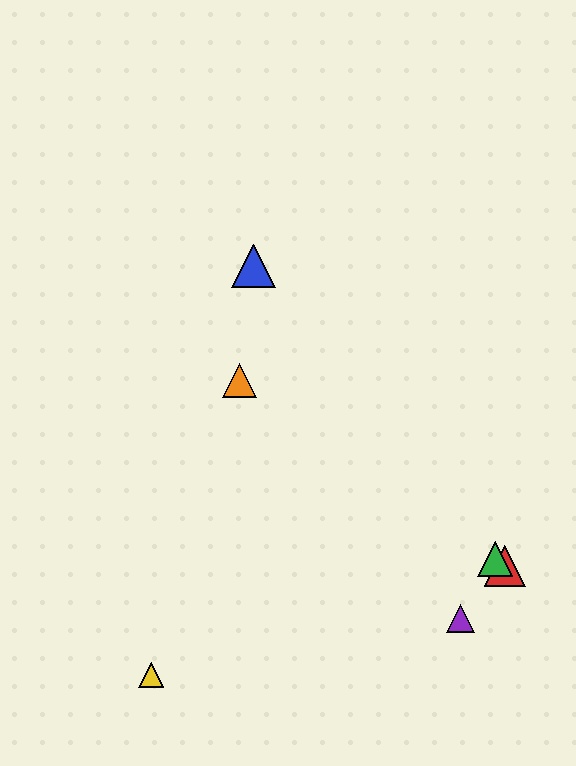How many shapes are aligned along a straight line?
3 shapes (the red triangle, the green triangle, the orange triangle) are aligned along a straight line.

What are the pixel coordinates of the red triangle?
The red triangle is at (505, 566).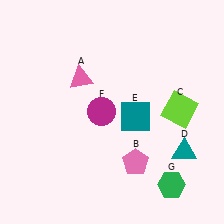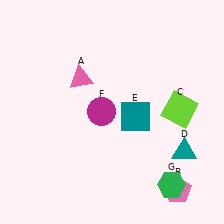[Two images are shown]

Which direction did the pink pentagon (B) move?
The pink pentagon (B) moved right.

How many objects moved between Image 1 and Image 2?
1 object moved between the two images.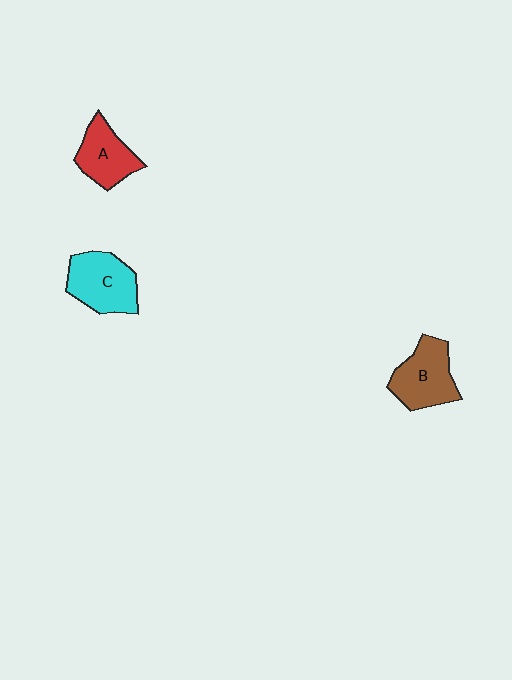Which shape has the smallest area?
Shape A (red).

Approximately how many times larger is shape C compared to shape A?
Approximately 1.3 times.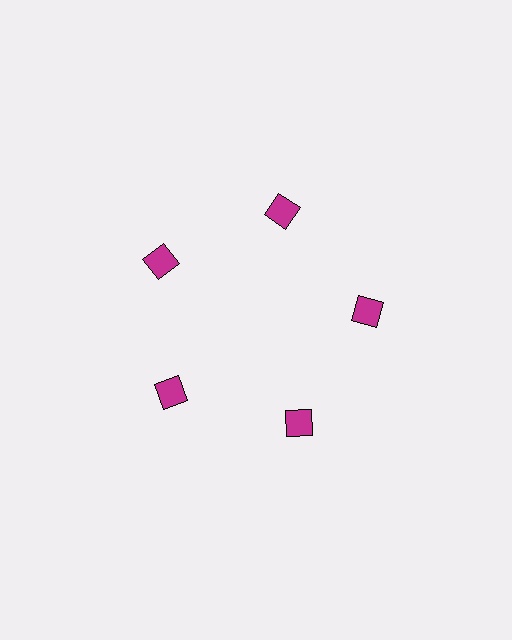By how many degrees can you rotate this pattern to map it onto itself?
The pattern maps onto itself every 72 degrees of rotation.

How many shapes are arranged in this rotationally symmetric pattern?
There are 5 shapes, arranged in 5 groups of 1.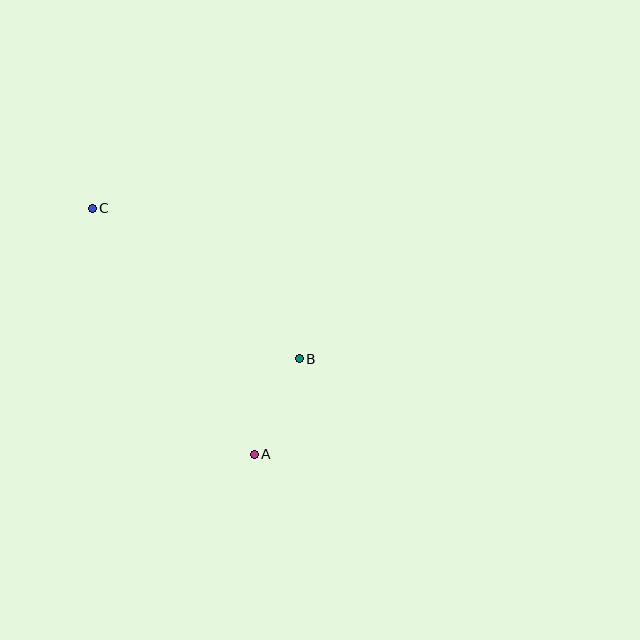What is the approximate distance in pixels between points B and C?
The distance between B and C is approximately 256 pixels.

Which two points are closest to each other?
Points A and B are closest to each other.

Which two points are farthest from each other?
Points A and C are farthest from each other.